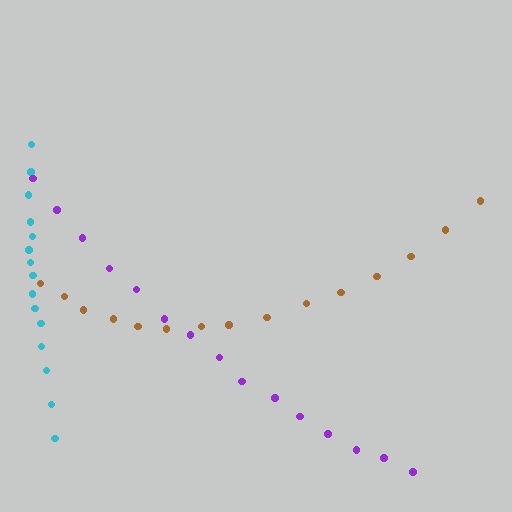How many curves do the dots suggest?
There are 3 distinct paths.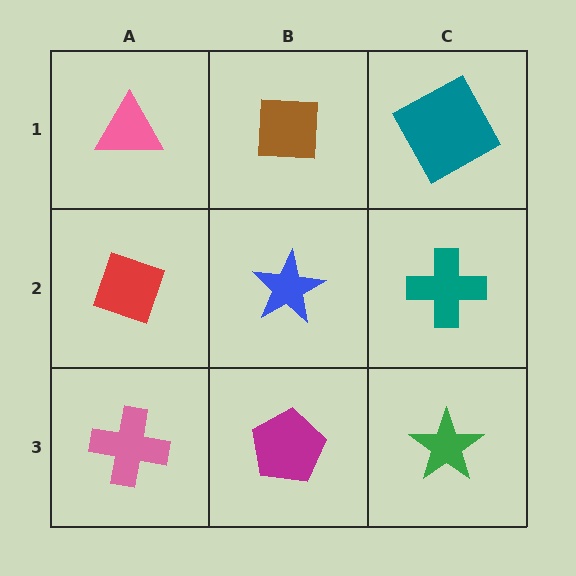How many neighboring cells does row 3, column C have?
2.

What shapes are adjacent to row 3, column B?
A blue star (row 2, column B), a pink cross (row 3, column A), a green star (row 3, column C).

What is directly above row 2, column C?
A teal square.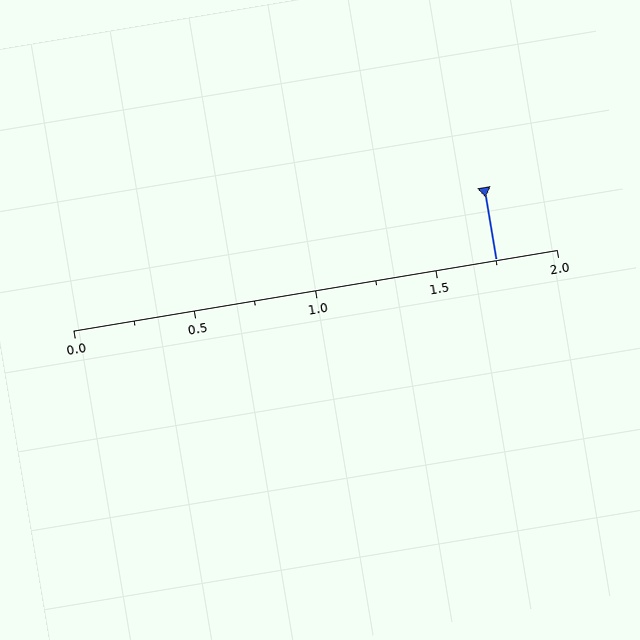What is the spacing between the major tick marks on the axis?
The major ticks are spaced 0.5 apart.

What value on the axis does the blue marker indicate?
The marker indicates approximately 1.75.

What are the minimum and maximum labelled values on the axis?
The axis runs from 0.0 to 2.0.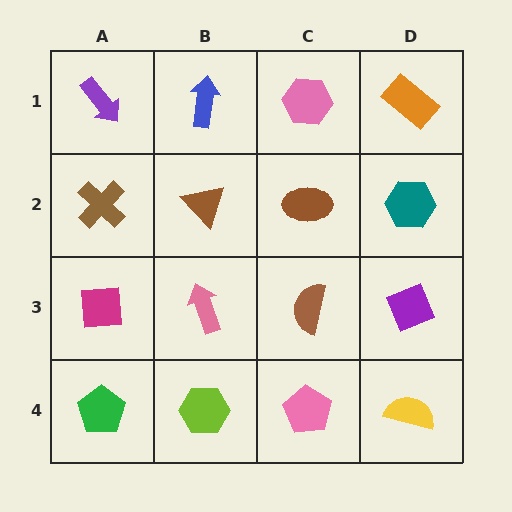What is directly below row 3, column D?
A yellow semicircle.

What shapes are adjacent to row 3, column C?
A brown ellipse (row 2, column C), a pink pentagon (row 4, column C), a pink arrow (row 3, column B), a purple diamond (row 3, column D).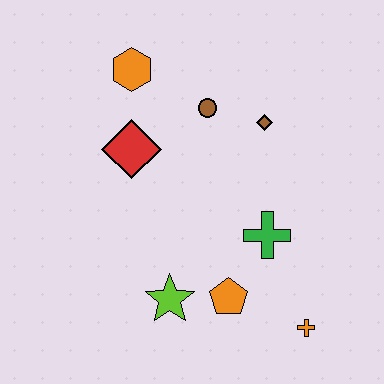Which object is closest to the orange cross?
The orange pentagon is closest to the orange cross.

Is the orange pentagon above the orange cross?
Yes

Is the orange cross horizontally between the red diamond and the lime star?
No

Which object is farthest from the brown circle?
The orange cross is farthest from the brown circle.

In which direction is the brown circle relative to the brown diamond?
The brown circle is to the left of the brown diamond.